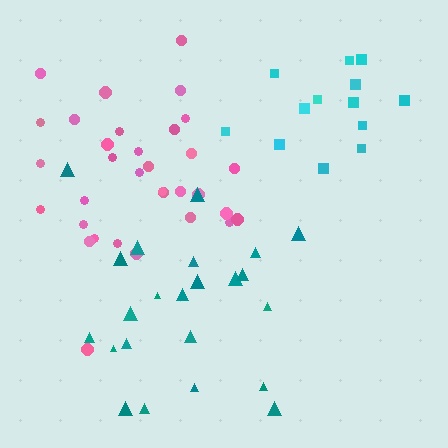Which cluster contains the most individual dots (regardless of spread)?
Pink (33).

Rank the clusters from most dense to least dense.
pink, cyan, teal.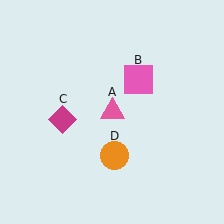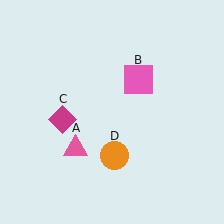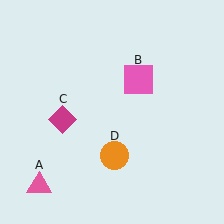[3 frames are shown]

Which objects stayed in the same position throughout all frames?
Pink square (object B) and magenta diamond (object C) and orange circle (object D) remained stationary.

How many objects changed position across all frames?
1 object changed position: pink triangle (object A).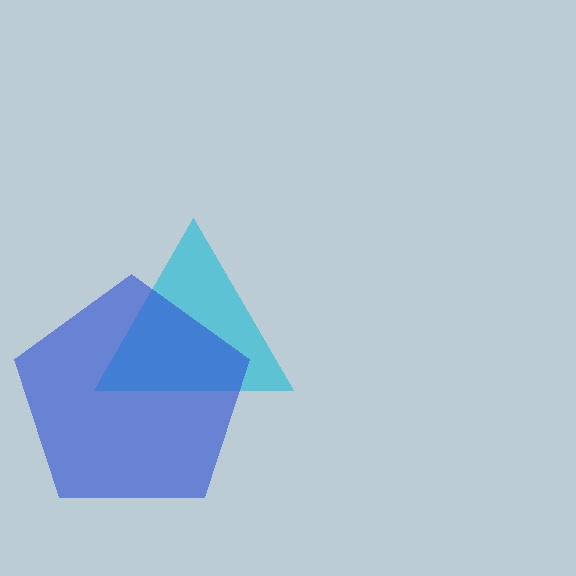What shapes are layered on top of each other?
The layered shapes are: a cyan triangle, a blue pentagon.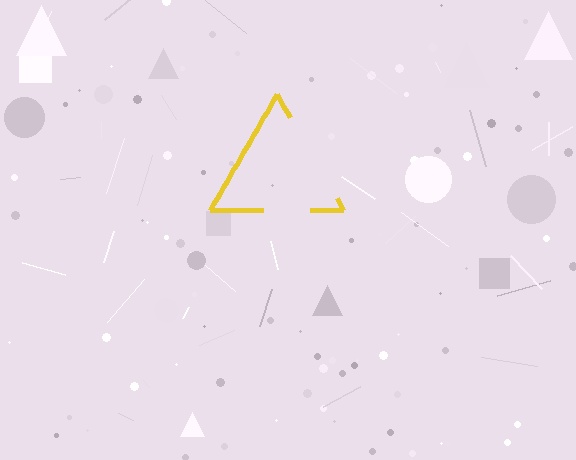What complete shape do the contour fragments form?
The contour fragments form a triangle.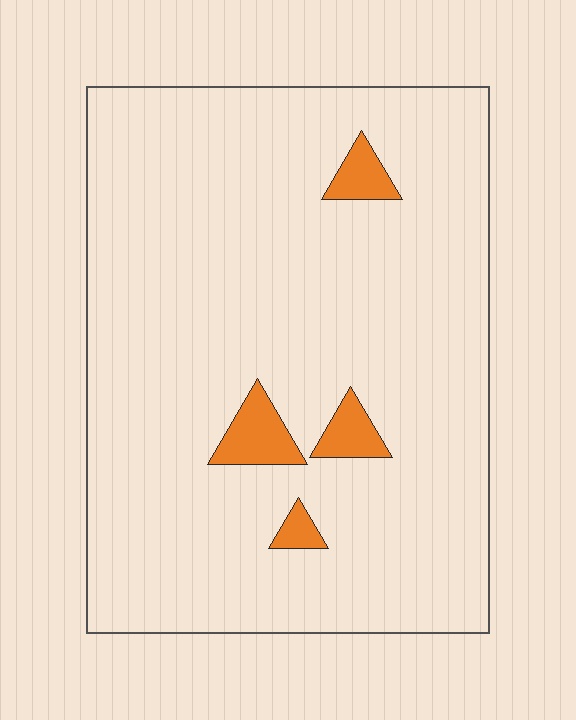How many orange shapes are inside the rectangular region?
4.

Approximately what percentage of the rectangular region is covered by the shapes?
Approximately 5%.